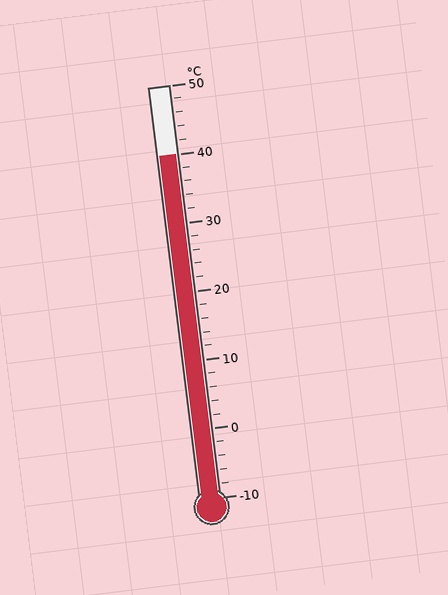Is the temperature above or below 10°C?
The temperature is above 10°C.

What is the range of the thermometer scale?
The thermometer scale ranges from -10°C to 50°C.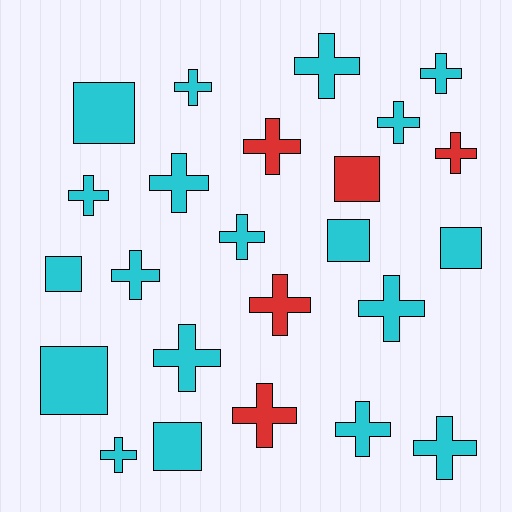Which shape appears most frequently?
Cross, with 17 objects.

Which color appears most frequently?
Cyan, with 19 objects.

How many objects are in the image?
There are 24 objects.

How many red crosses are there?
There are 4 red crosses.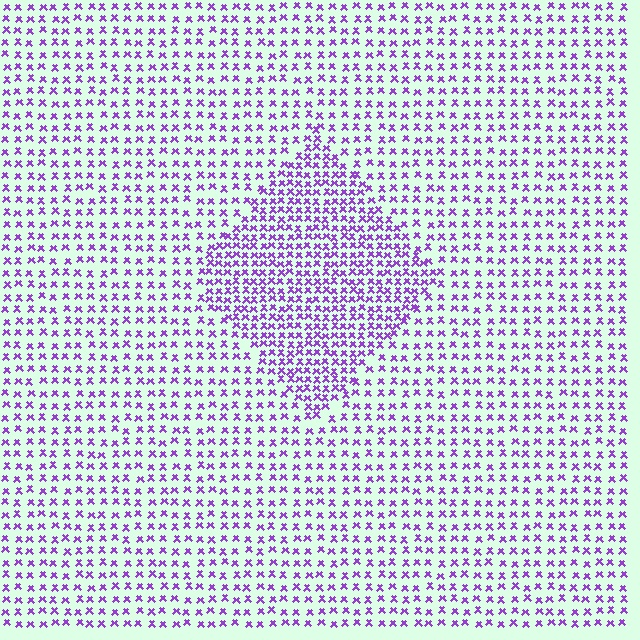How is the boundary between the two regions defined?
The boundary is defined by a change in element density (approximately 1.8x ratio). All elements are the same color, size, and shape.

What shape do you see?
I see a diamond.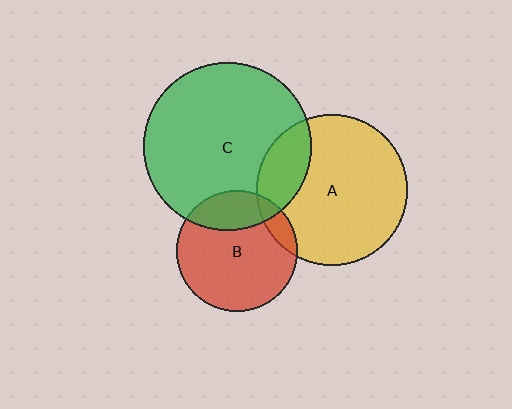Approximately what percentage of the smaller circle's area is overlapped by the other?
Approximately 20%.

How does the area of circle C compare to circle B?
Approximately 1.9 times.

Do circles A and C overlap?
Yes.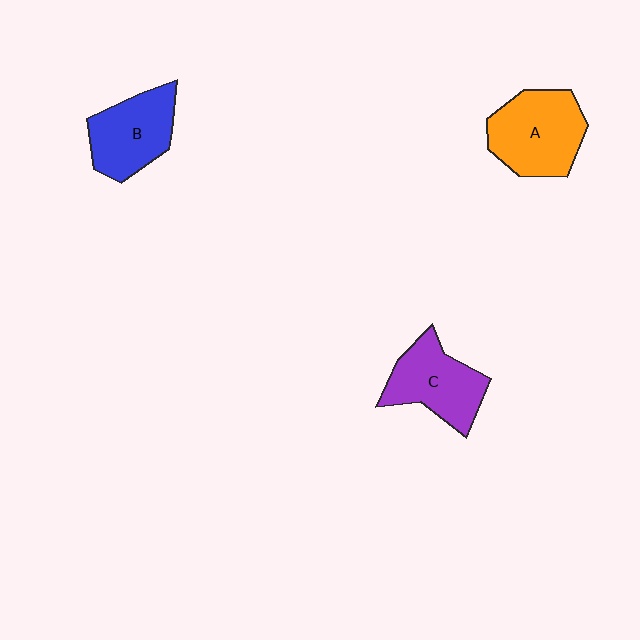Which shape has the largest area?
Shape A (orange).